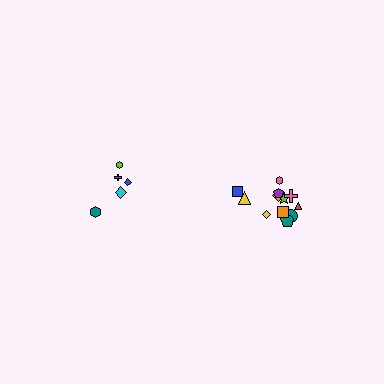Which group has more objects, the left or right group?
The right group.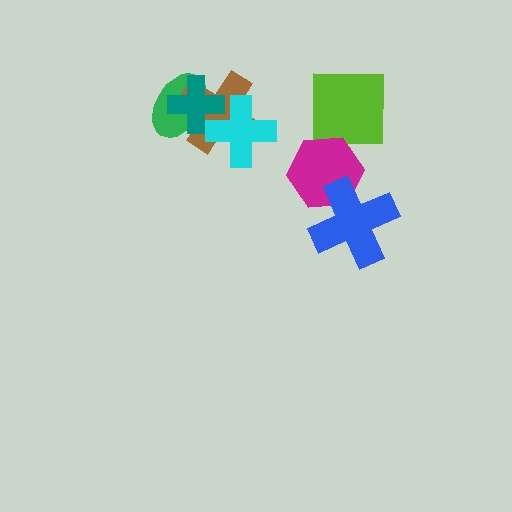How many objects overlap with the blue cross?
1 object overlaps with the blue cross.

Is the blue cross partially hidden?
No, no other shape covers it.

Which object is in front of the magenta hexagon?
The blue cross is in front of the magenta hexagon.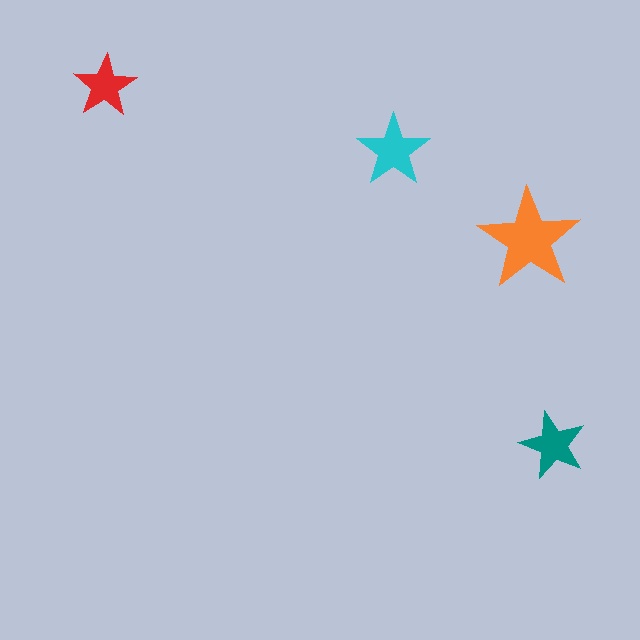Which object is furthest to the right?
The teal star is rightmost.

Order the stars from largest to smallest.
the orange one, the cyan one, the teal one, the red one.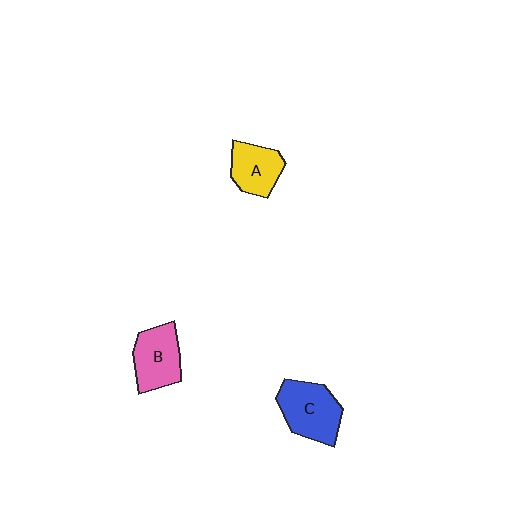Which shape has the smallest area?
Shape A (yellow).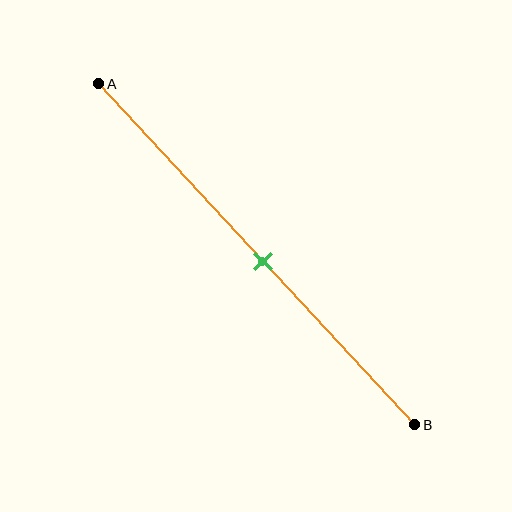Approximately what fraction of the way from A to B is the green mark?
The green mark is approximately 50% of the way from A to B.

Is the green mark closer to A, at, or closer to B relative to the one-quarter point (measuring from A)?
The green mark is closer to point B than the one-quarter point of segment AB.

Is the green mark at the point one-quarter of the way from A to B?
No, the mark is at about 50% from A, not at the 25% one-quarter point.